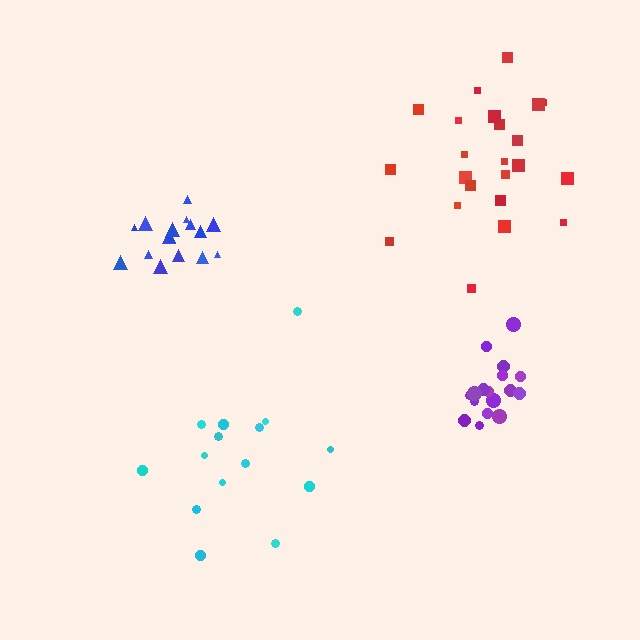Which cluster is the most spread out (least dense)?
Cyan.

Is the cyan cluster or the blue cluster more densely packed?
Blue.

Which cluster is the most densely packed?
Purple.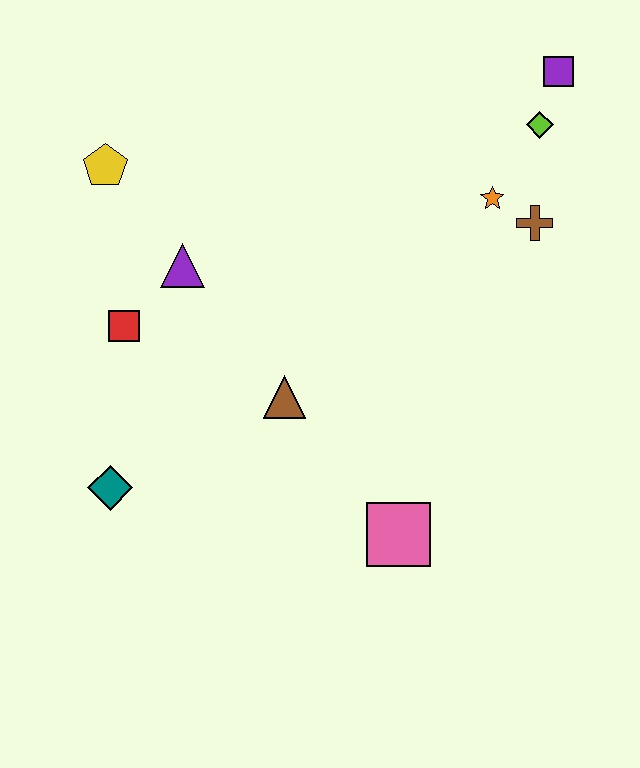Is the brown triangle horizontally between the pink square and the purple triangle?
Yes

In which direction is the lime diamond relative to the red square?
The lime diamond is to the right of the red square.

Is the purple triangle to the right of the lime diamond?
No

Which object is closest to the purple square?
The lime diamond is closest to the purple square.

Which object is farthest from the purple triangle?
The purple square is farthest from the purple triangle.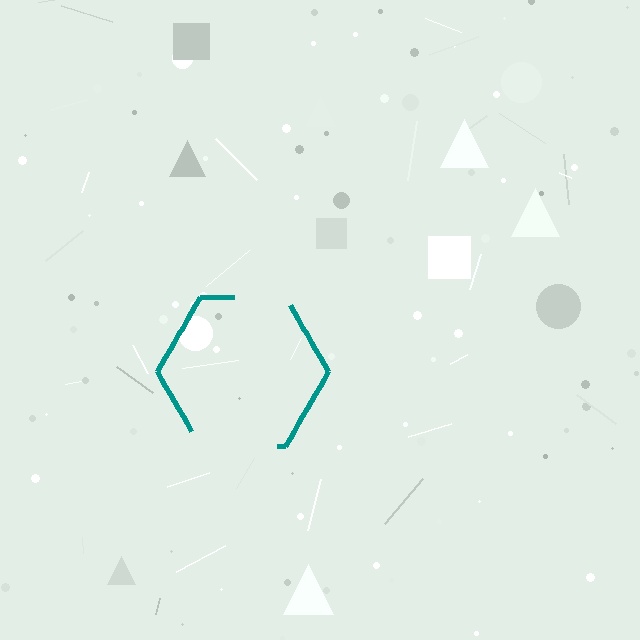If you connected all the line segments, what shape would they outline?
They would outline a hexagon.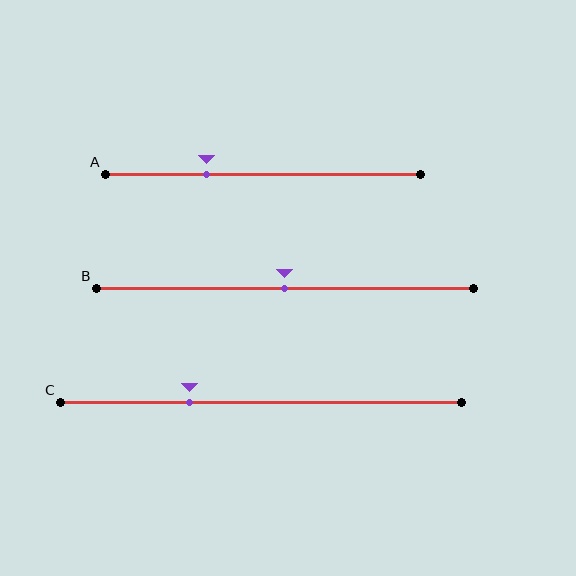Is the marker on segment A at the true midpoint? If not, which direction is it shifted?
No, the marker on segment A is shifted to the left by about 18% of the segment length.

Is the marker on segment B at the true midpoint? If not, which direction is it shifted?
Yes, the marker on segment B is at the true midpoint.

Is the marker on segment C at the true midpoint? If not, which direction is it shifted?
No, the marker on segment C is shifted to the left by about 18% of the segment length.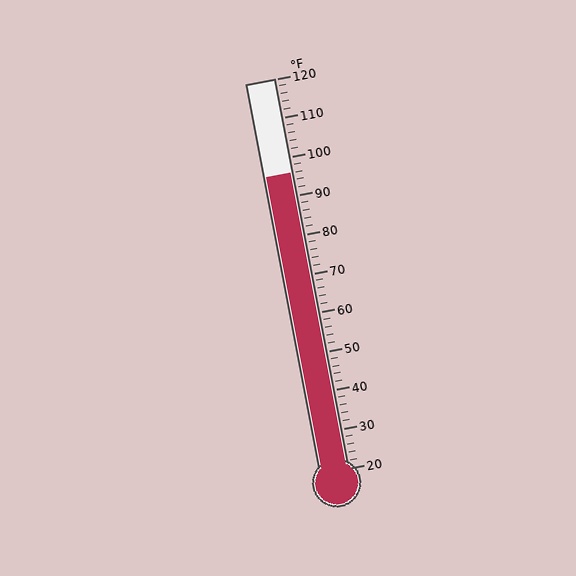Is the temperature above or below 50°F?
The temperature is above 50°F.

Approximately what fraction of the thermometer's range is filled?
The thermometer is filled to approximately 75% of its range.